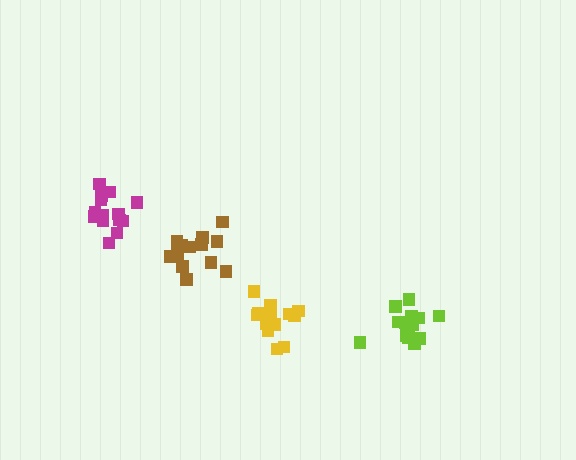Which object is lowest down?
The lime cluster is bottommost.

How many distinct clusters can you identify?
There are 4 distinct clusters.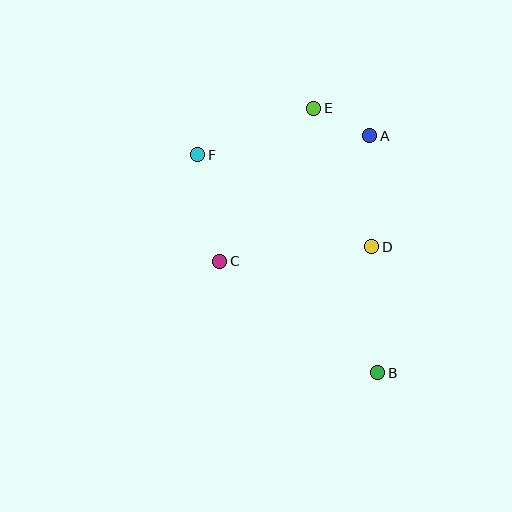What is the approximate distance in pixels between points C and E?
The distance between C and E is approximately 180 pixels.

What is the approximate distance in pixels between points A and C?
The distance between A and C is approximately 196 pixels.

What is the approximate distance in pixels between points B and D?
The distance between B and D is approximately 126 pixels.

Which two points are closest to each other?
Points A and E are closest to each other.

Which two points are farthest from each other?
Points B and F are farthest from each other.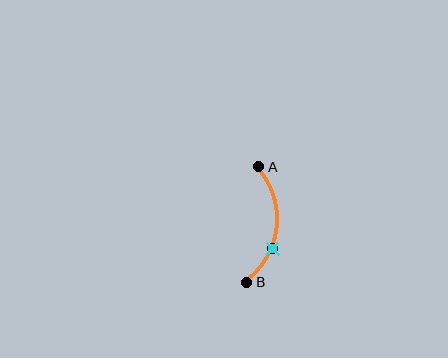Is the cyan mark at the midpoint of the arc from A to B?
No. The cyan mark lies on the arc but is closer to endpoint B. The arc midpoint would be at the point on the curve equidistant along the arc from both A and B.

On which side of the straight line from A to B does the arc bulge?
The arc bulges to the right of the straight line connecting A and B.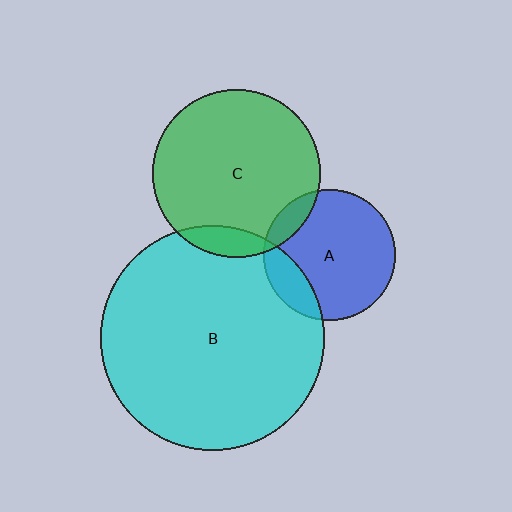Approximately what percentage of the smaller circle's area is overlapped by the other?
Approximately 10%.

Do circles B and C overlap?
Yes.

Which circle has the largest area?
Circle B (cyan).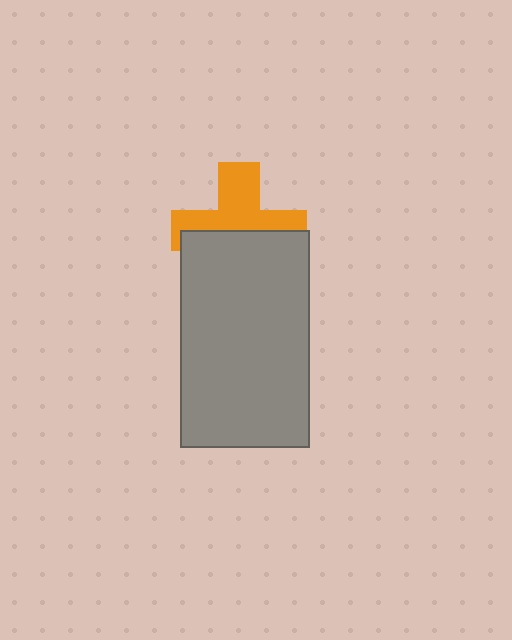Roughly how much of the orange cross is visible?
About half of it is visible (roughly 51%).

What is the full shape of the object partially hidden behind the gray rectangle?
The partially hidden object is an orange cross.